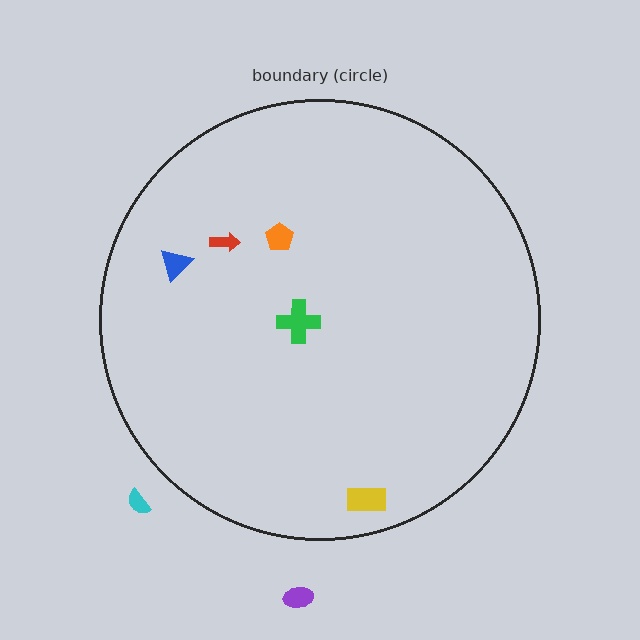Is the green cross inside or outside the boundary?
Inside.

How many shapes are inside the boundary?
5 inside, 2 outside.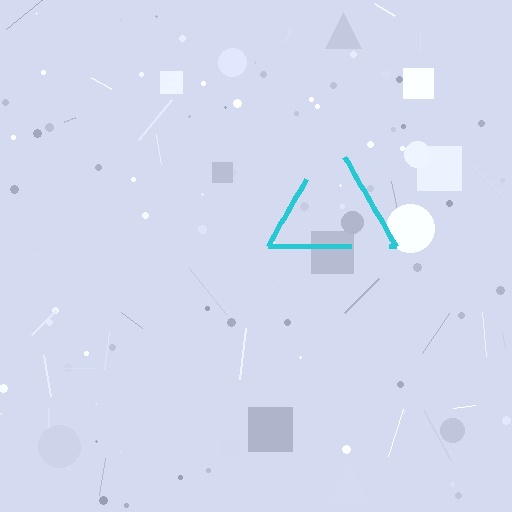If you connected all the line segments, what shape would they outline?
They would outline a triangle.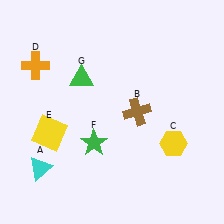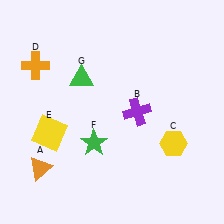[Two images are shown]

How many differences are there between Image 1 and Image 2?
There are 2 differences between the two images.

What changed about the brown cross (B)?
In Image 1, B is brown. In Image 2, it changed to purple.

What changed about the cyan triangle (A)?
In Image 1, A is cyan. In Image 2, it changed to orange.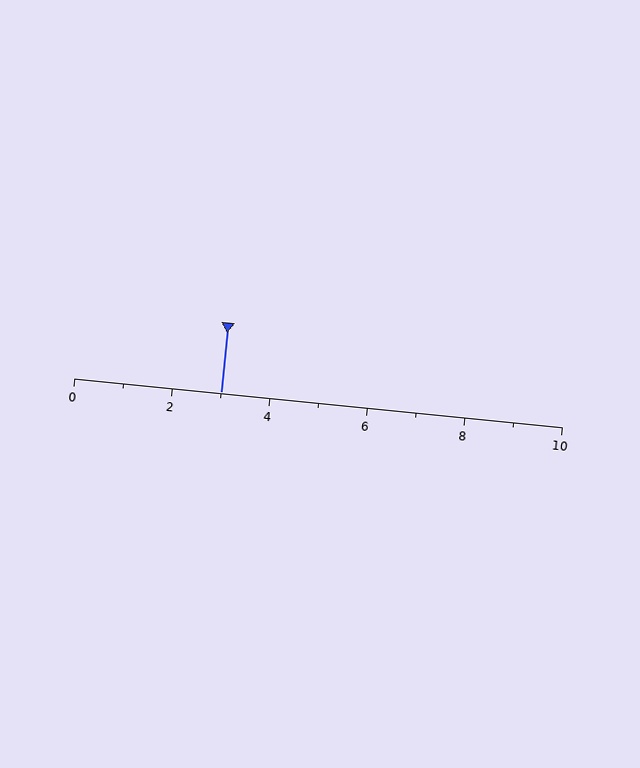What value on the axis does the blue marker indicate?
The marker indicates approximately 3.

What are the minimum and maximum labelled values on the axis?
The axis runs from 0 to 10.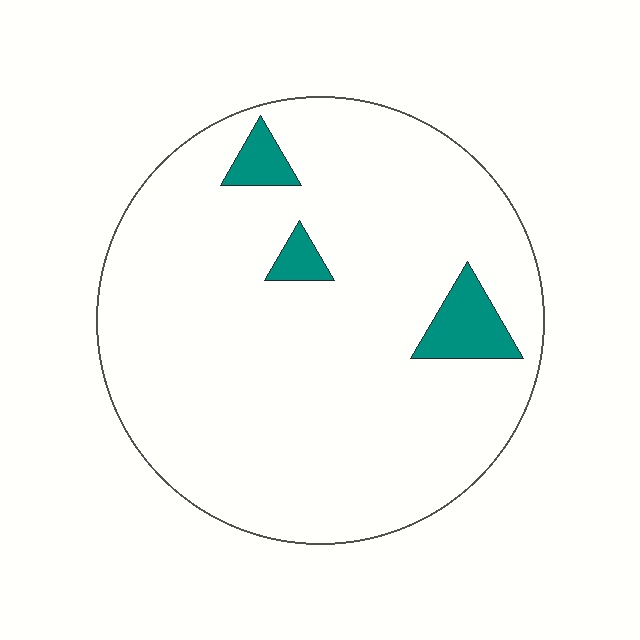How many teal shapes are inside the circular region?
3.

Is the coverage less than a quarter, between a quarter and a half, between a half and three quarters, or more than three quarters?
Less than a quarter.